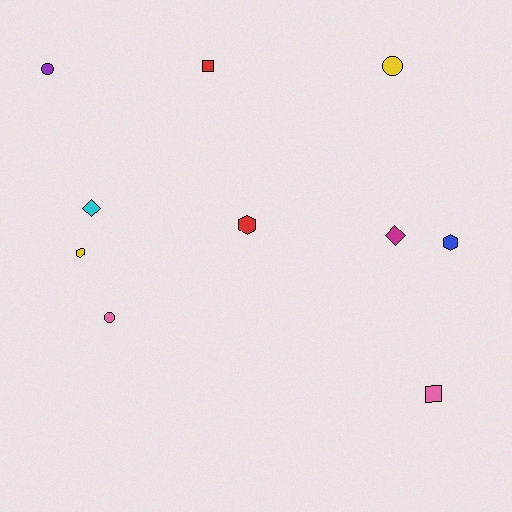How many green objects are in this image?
There are no green objects.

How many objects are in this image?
There are 10 objects.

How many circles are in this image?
There are 3 circles.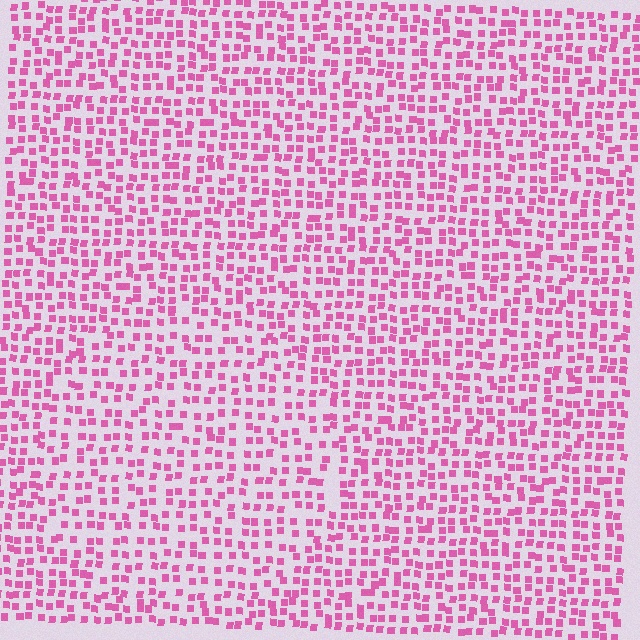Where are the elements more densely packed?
The elements are more densely packed outside the circle boundary.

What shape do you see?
I see a circle.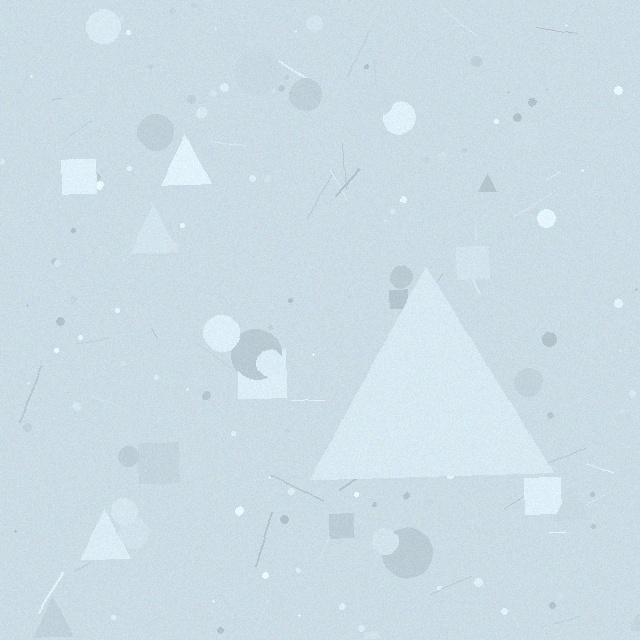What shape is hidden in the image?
A triangle is hidden in the image.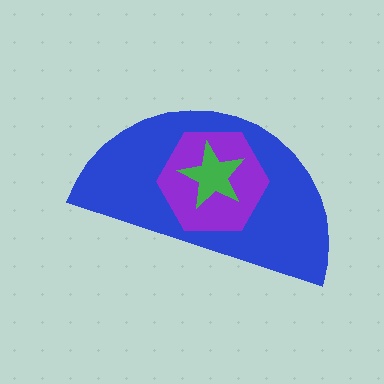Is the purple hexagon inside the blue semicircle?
Yes.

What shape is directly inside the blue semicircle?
The purple hexagon.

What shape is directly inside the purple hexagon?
The green star.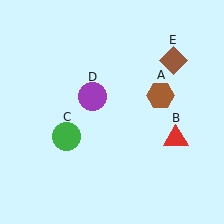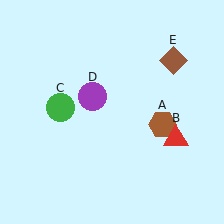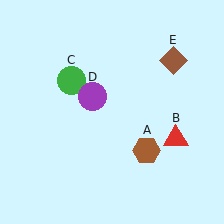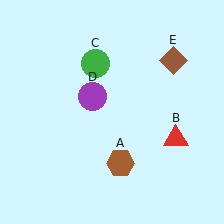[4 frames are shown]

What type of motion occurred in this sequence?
The brown hexagon (object A), green circle (object C) rotated clockwise around the center of the scene.